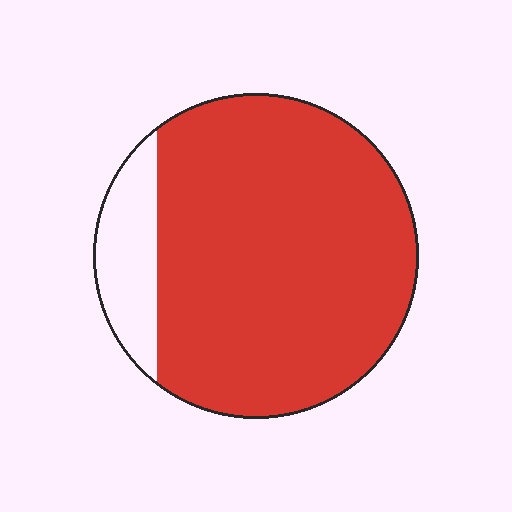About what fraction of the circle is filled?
About seven eighths (7/8).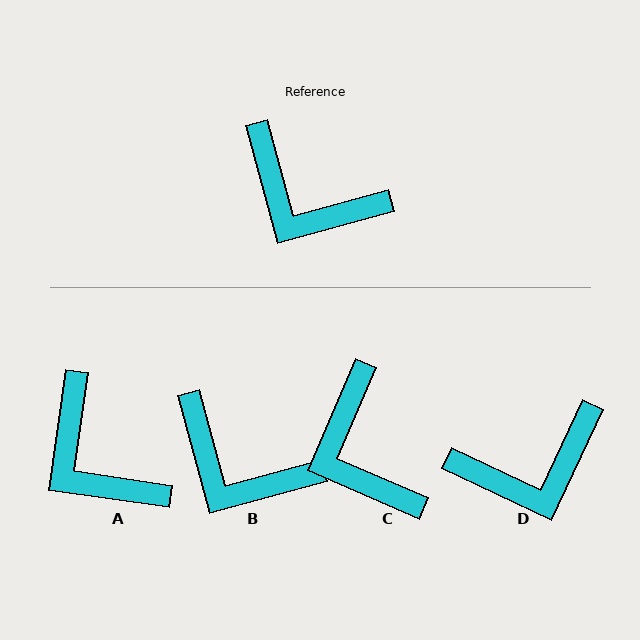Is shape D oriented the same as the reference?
No, it is off by about 50 degrees.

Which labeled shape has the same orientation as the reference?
B.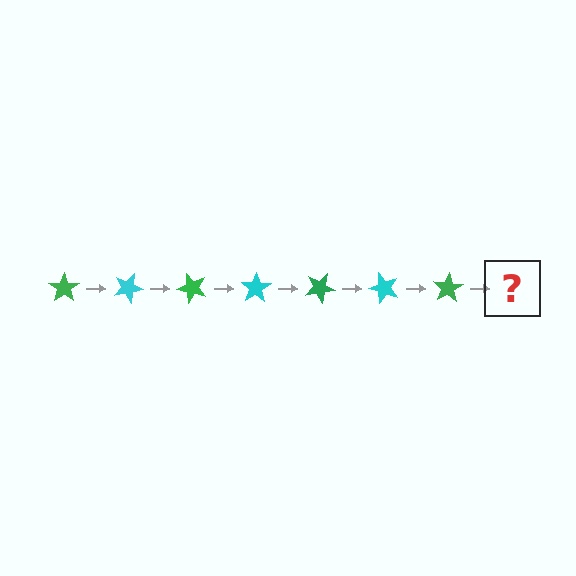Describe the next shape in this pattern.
It should be a cyan star, rotated 175 degrees from the start.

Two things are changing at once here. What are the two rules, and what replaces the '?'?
The two rules are that it rotates 25 degrees each step and the color cycles through green and cyan. The '?' should be a cyan star, rotated 175 degrees from the start.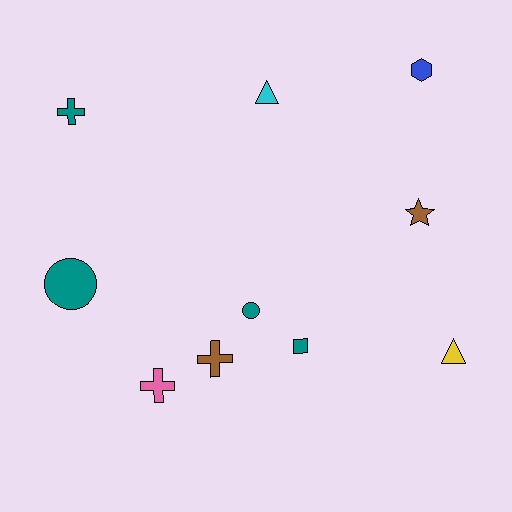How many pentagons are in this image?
There are no pentagons.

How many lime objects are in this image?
There are no lime objects.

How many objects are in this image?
There are 10 objects.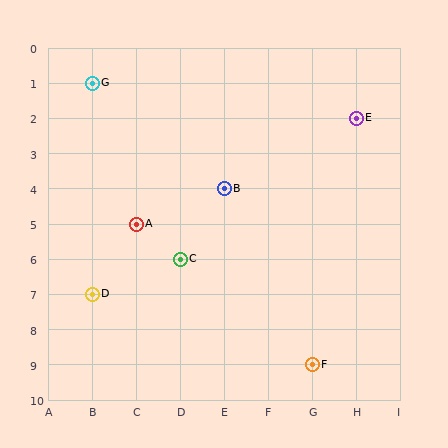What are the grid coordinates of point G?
Point G is at grid coordinates (B, 1).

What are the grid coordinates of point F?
Point F is at grid coordinates (G, 9).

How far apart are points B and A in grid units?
Points B and A are 2 columns and 1 row apart (about 2.2 grid units diagonally).